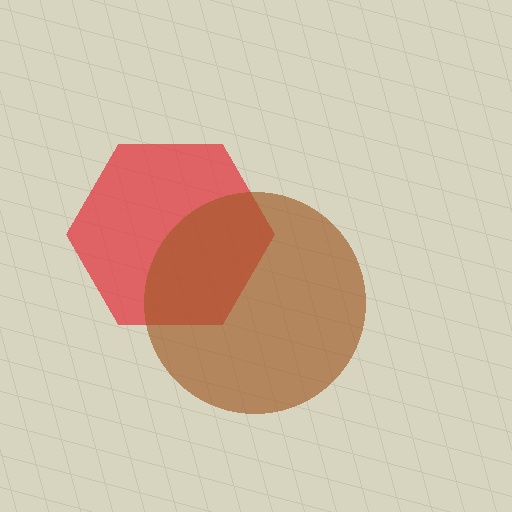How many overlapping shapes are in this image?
There are 2 overlapping shapes in the image.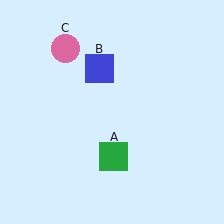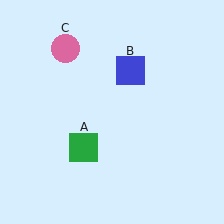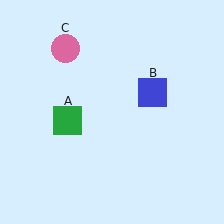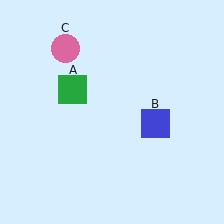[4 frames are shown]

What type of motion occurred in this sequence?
The green square (object A), blue square (object B) rotated clockwise around the center of the scene.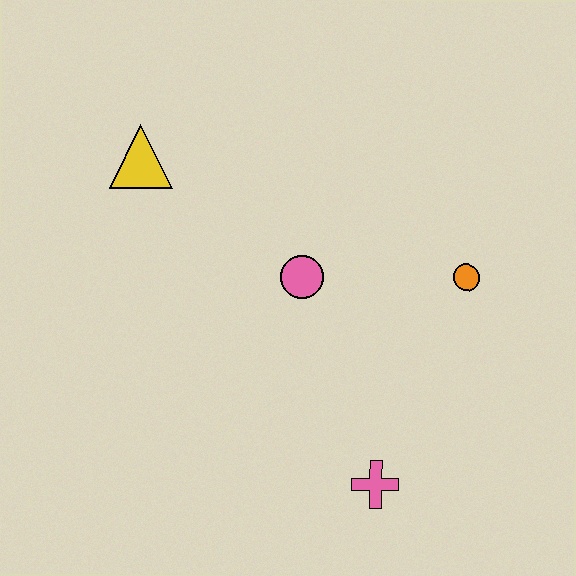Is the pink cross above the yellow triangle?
No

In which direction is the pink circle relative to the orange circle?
The pink circle is to the left of the orange circle.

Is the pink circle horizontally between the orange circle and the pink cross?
No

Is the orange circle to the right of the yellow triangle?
Yes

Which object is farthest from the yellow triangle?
The pink cross is farthest from the yellow triangle.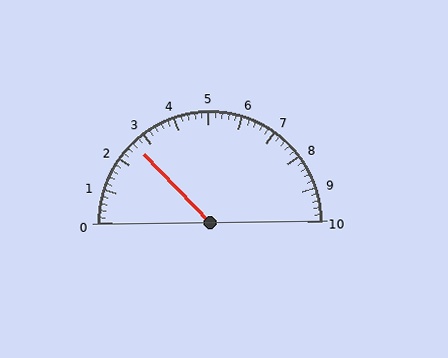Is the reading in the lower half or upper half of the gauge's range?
The reading is in the lower half of the range (0 to 10).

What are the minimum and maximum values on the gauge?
The gauge ranges from 0 to 10.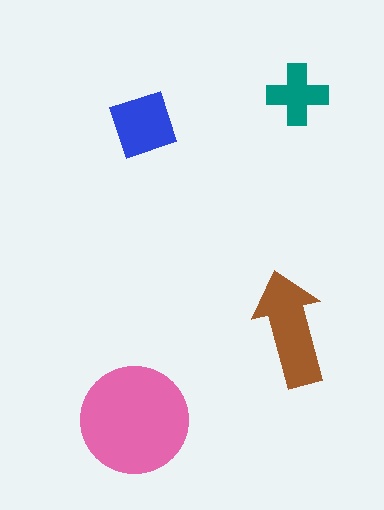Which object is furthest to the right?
The teal cross is rightmost.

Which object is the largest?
The pink circle.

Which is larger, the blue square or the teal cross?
The blue square.